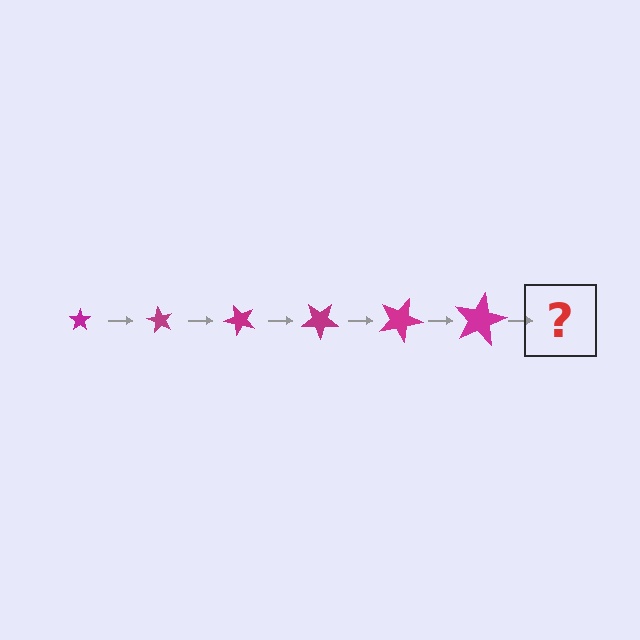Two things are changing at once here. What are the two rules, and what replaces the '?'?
The two rules are that the star grows larger each step and it rotates 60 degrees each step. The '?' should be a star, larger than the previous one and rotated 360 degrees from the start.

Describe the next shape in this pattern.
It should be a star, larger than the previous one and rotated 360 degrees from the start.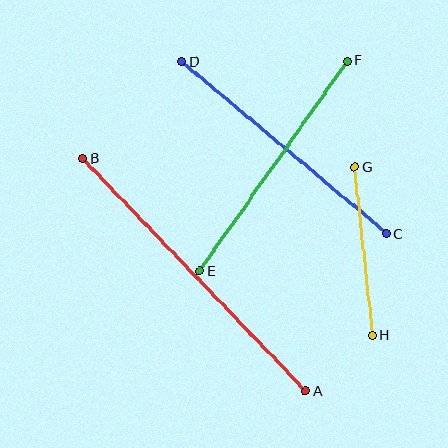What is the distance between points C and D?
The distance is approximately 267 pixels.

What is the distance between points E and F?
The distance is approximately 257 pixels.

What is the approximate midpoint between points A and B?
The midpoint is at approximately (194, 275) pixels.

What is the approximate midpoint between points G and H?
The midpoint is at approximately (363, 251) pixels.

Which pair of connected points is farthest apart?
Points A and B are farthest apart.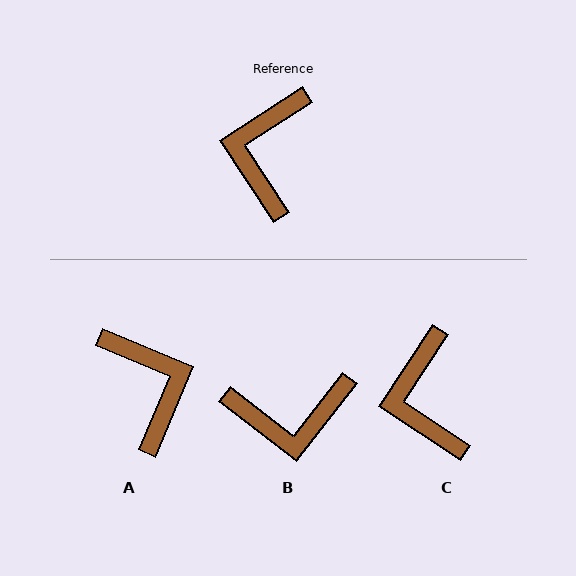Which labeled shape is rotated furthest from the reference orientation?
A, about 145 degrees away.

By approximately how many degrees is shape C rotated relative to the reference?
Approximately 24 degrees counter-clockwise.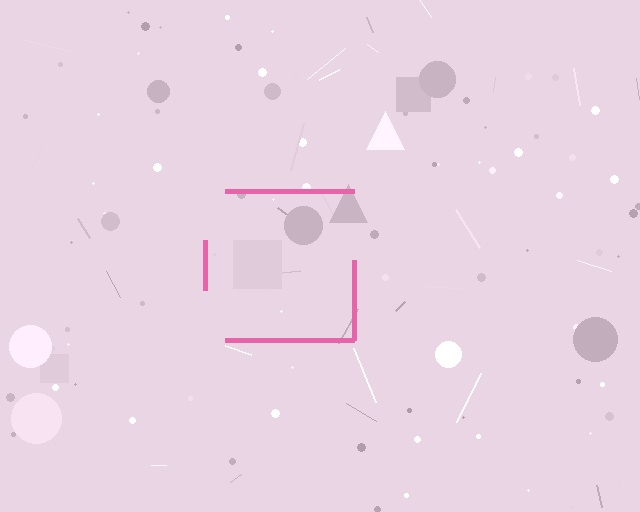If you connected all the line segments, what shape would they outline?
They would outline a square.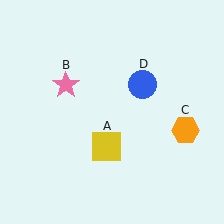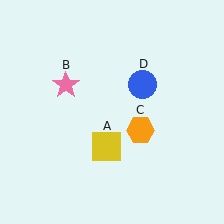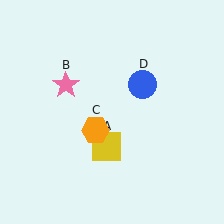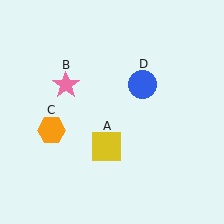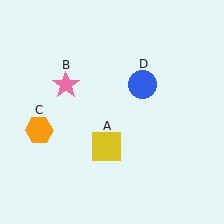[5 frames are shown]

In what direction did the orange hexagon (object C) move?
The orange hexagon (object C) moved left.